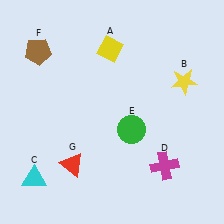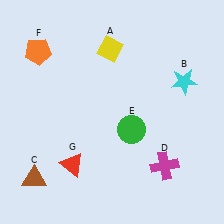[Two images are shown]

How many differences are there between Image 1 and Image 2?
There are 3 differences between the two images.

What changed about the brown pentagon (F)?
In Image 1, F is brown. In Image 2, it changed to orange.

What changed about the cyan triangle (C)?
In Image 1, C is cyan. In Image 2, it changed to brown.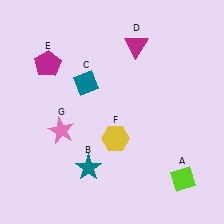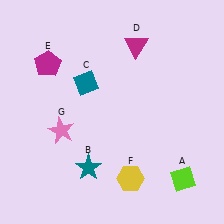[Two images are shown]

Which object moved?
The yellow hexagon (F) moved down.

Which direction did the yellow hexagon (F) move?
The yellow hexagon (F) moved down.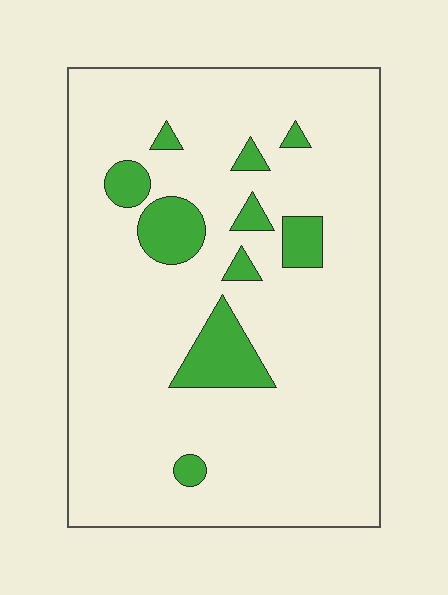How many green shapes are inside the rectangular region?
10.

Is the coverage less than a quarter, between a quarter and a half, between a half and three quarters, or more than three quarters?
Less than a quarter.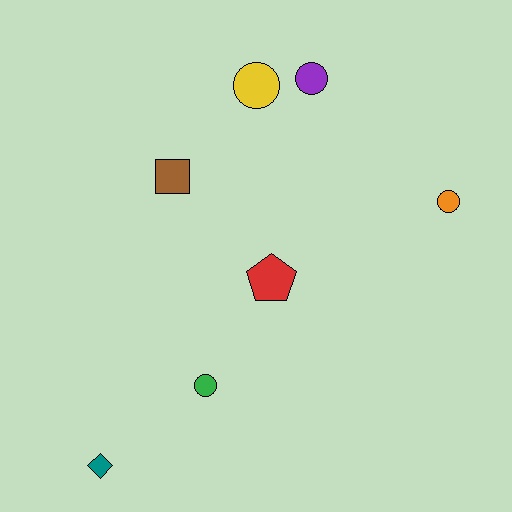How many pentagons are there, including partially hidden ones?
There is 1 pentagon.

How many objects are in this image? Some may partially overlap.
There are 7 objects.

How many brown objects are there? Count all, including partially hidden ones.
There is 1 brown object.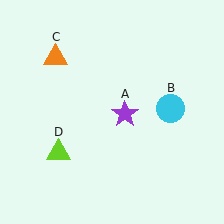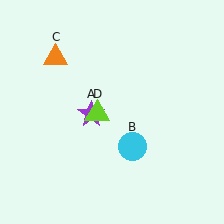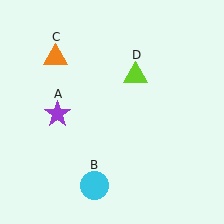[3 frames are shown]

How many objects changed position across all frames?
3 objects changed position: purple star (object A), cyan circle (object B), lime triangle (object D).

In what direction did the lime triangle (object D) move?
The lime triangle (object D) moved up and to the right.